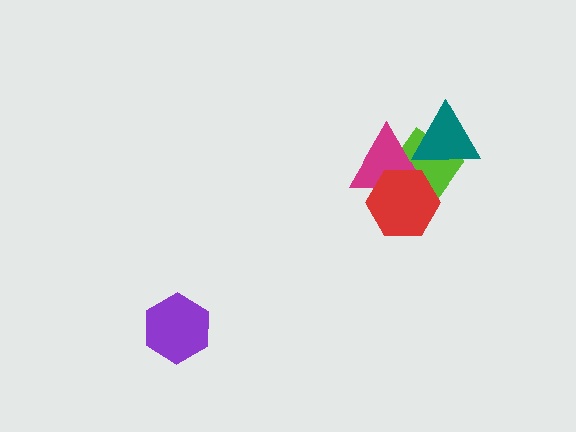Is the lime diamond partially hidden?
Yes, it is partially covered by another shape.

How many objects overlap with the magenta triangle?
3 objects overlap with the magenta triangle.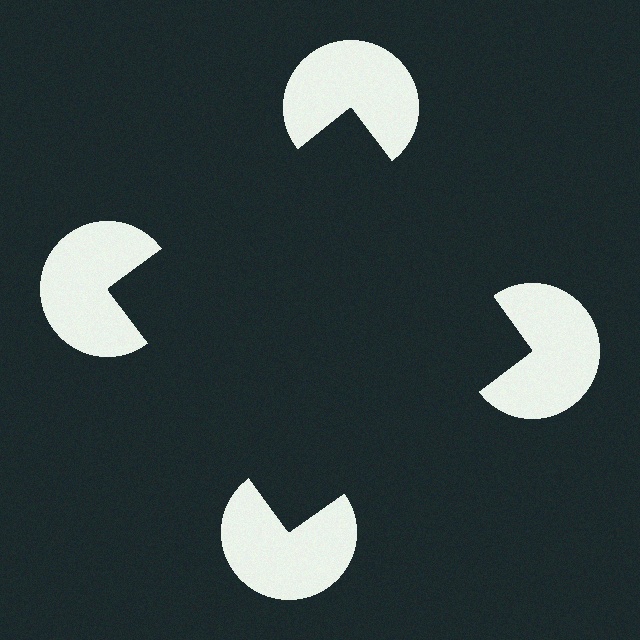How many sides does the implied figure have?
4 sides.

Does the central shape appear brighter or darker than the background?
It typically appears slightly darker than the background, even though no actual brightness change is drawn.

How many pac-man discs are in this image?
There are 4 — one at each vertex of the illusory square.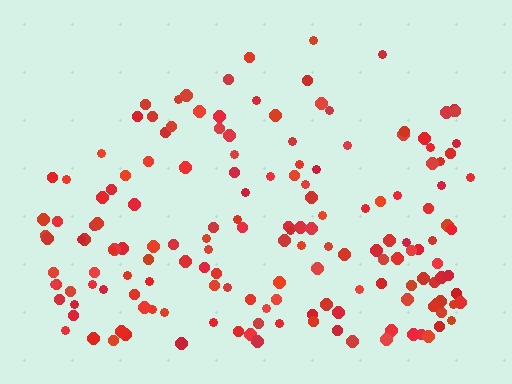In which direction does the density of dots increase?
From top to bottom, with the bottom side densest.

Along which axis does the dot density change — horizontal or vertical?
Vertical.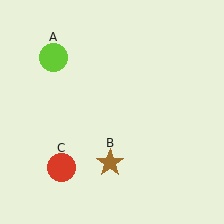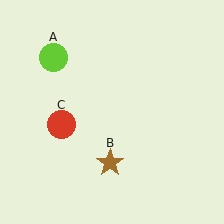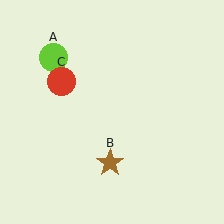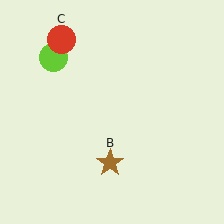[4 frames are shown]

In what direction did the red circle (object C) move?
The red circle (object C) moved up.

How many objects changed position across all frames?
1 object changed position: red circle (object C).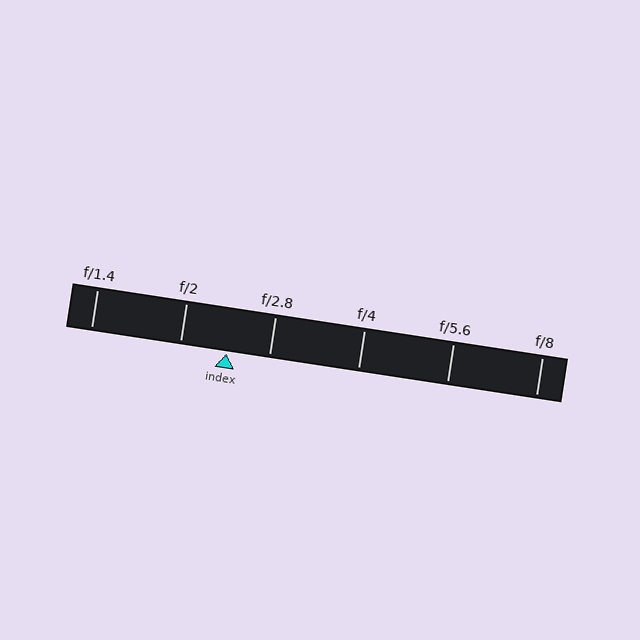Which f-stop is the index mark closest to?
The index mark is closest to f/2.8.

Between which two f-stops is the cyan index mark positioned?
The index mark is between f/2 and f/2.8.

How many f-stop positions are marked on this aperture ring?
There are 6 f-stop positions marked.